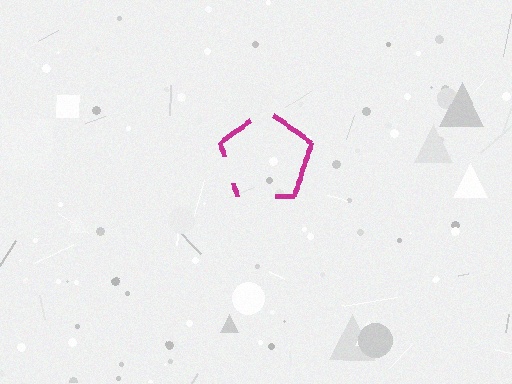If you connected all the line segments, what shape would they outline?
They would outline a pentagon.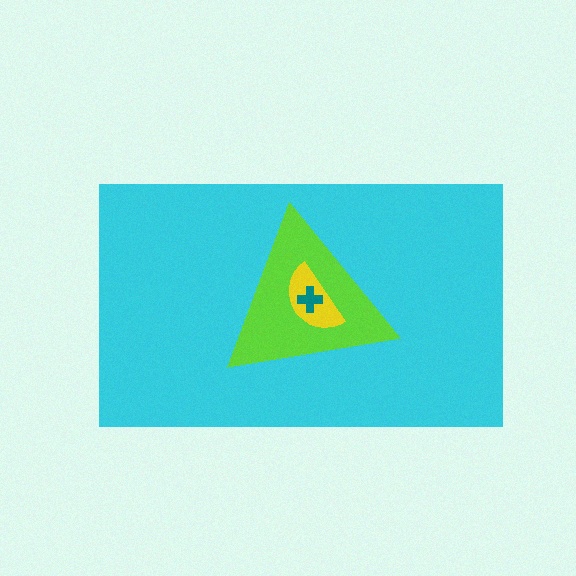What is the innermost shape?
The teal cross.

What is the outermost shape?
The cyan rectangle.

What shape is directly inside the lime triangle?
The yellow semicircle.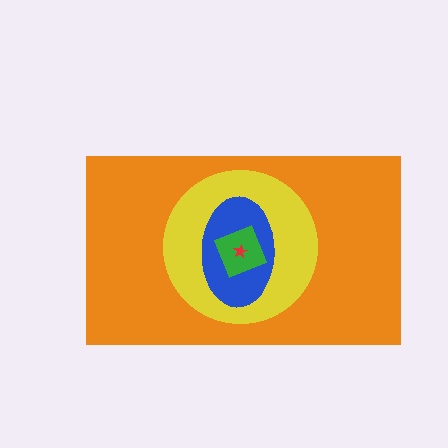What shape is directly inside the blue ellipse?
The green diamond.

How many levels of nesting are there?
5.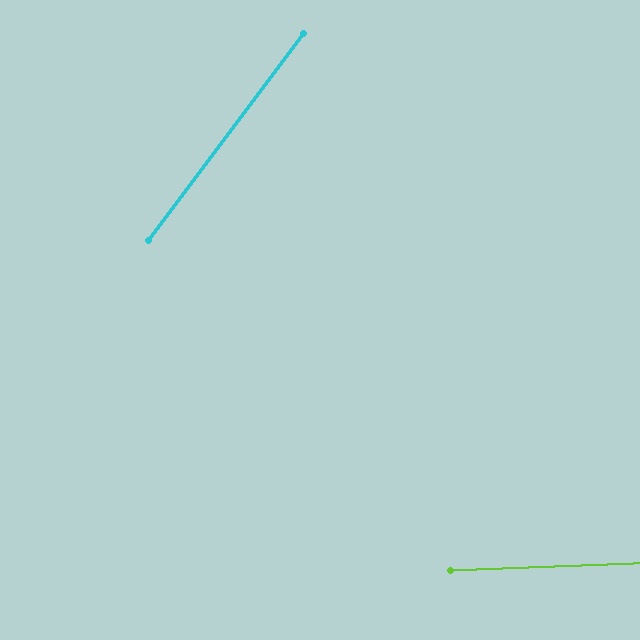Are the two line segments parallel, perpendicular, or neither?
Neither parallel nor perpendicular — they differ by about 51°.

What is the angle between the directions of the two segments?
Approximately 51 degrees.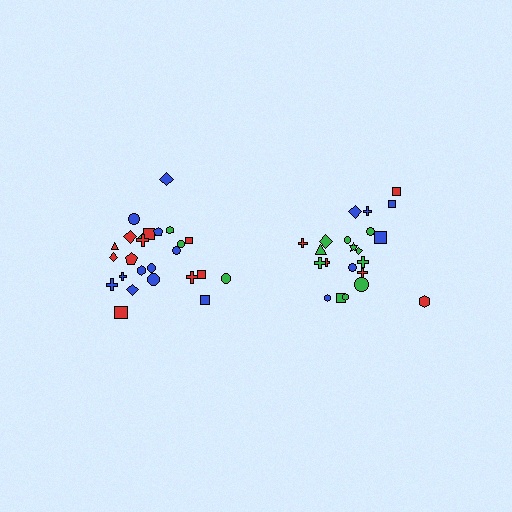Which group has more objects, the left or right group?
The left group.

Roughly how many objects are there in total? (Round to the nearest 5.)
Roughly 45 objects in total.